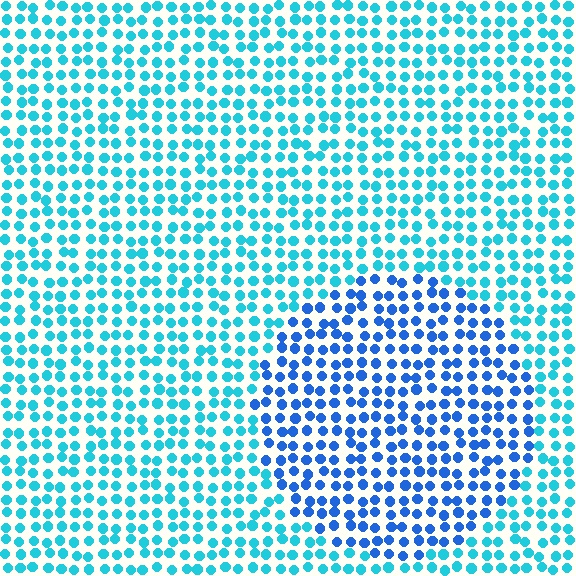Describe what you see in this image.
The image is filled with small cyan elements in a uniform arrangement. A circle-shaped region is visible where the elements are tinted to a slightly different hue, forming a subtle color boundary.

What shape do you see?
I see a circle.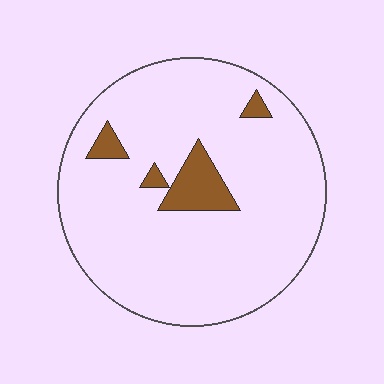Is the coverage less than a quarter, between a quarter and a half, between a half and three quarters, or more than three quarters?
Less than a quarter.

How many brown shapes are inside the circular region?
4.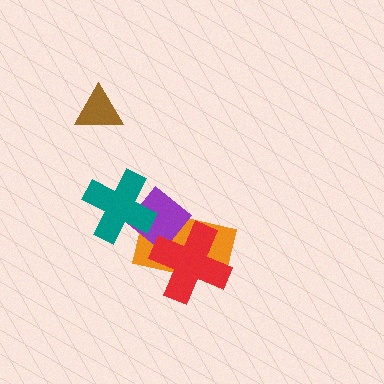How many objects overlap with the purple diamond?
3 objects overlap with the purple diamond.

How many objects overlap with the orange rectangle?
2 objects overlap with the orange rectangle.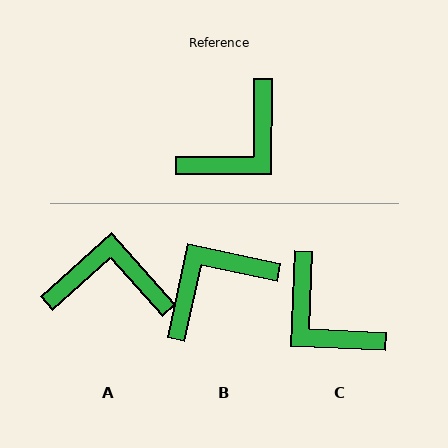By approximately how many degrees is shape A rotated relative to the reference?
Approximately 132 degrees counter-clockwise.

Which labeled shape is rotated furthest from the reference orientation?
B, about 168 degrees away.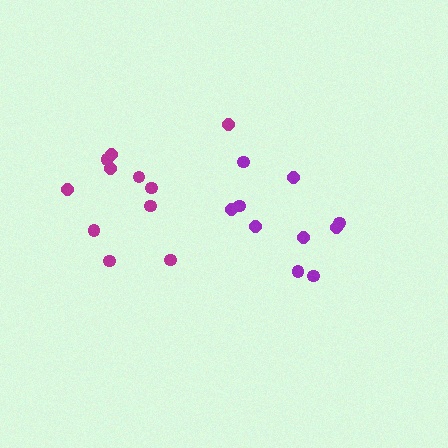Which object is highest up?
The purple cluster is topmost.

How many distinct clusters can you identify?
There are 2 distinct clusters.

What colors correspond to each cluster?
The clusters are colored: magenta, purple.